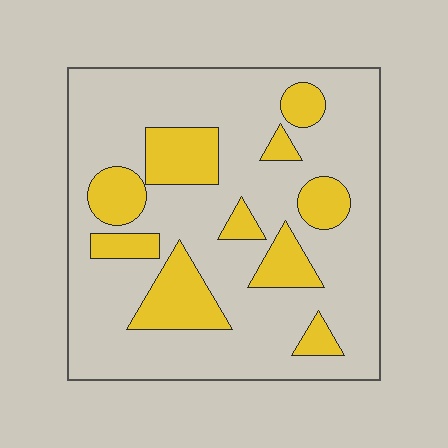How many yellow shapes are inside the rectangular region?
10.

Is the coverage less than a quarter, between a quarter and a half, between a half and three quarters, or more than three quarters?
Less than a quarter.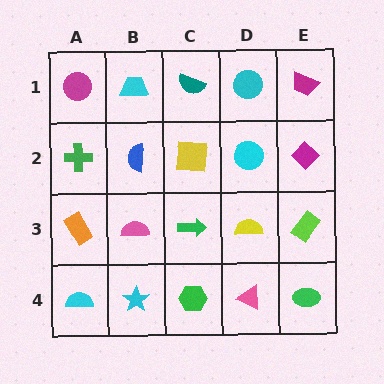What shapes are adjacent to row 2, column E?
A magenta trapezoid (row 1, column E), a lime rectangle (row 3, column E), a cyan circle (row 2, column D).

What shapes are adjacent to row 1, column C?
A yellow square (row 2, column C), a cyan trapezoid (row 1, column B), a cyan circle (row 1, column D).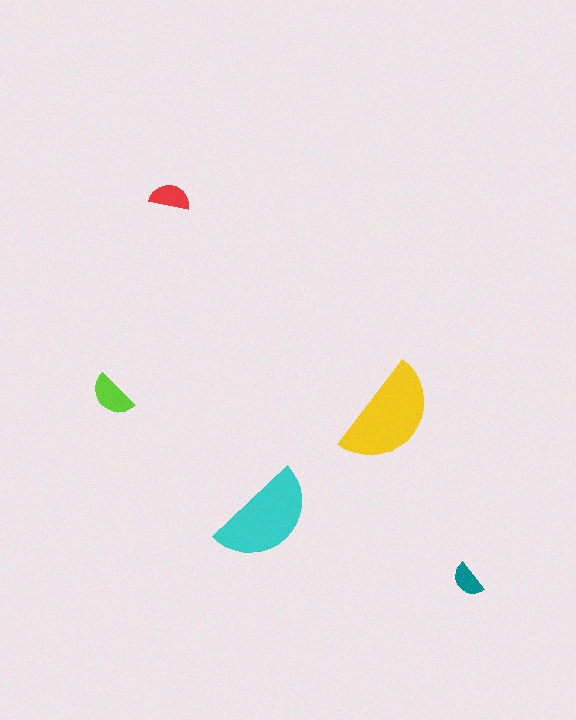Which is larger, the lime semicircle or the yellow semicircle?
The yellow one.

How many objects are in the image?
There are 5 objects in the image.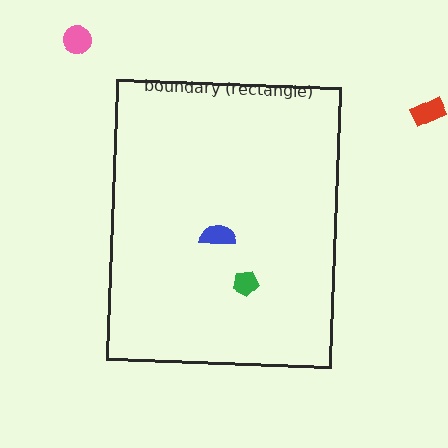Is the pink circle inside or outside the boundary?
Outside.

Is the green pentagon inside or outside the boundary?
Inside.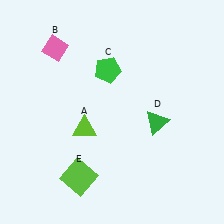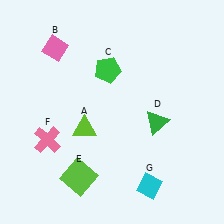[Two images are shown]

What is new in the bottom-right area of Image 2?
A cyan diamond (G) was added in the bottom-right area of Image 2.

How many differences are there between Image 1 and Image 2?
There are 2 differences between the two images.